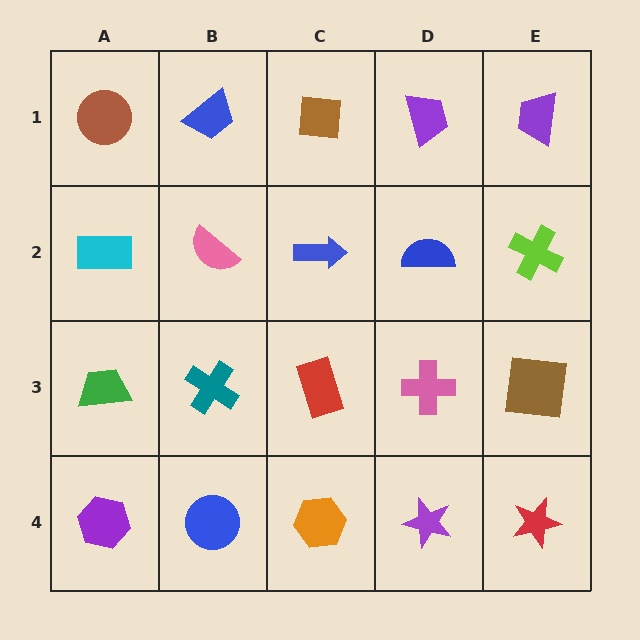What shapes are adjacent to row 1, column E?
A lime cross (row 2, column E), a purple trapezoid (row 1, column D).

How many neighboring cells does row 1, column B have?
3.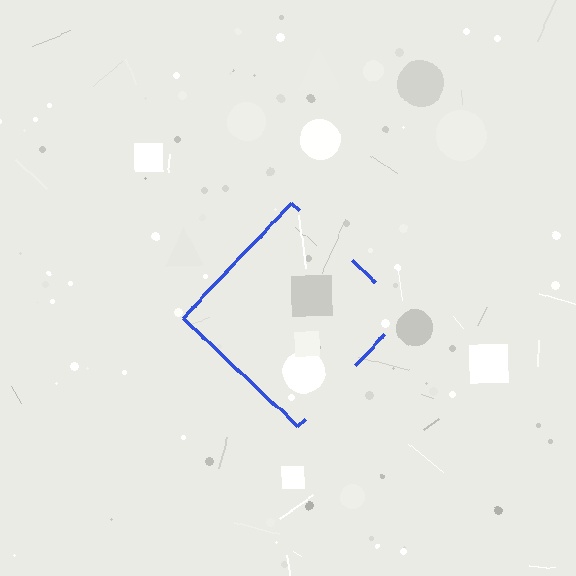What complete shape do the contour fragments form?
The contour fragments form a diamond.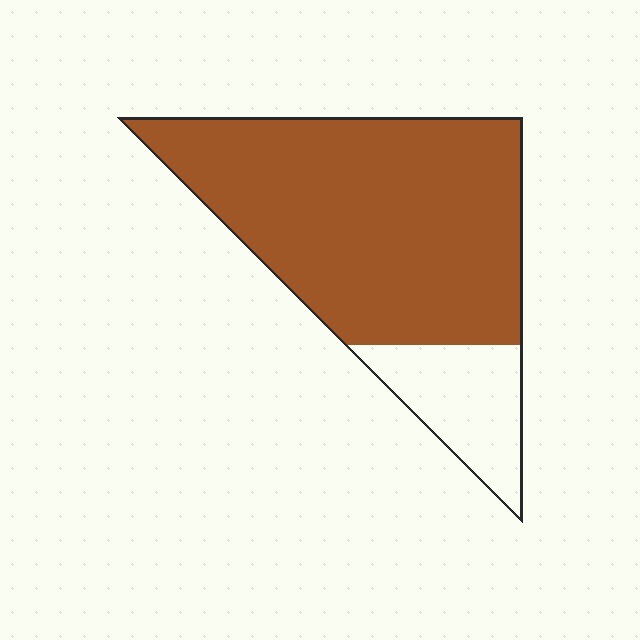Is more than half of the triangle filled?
Yes.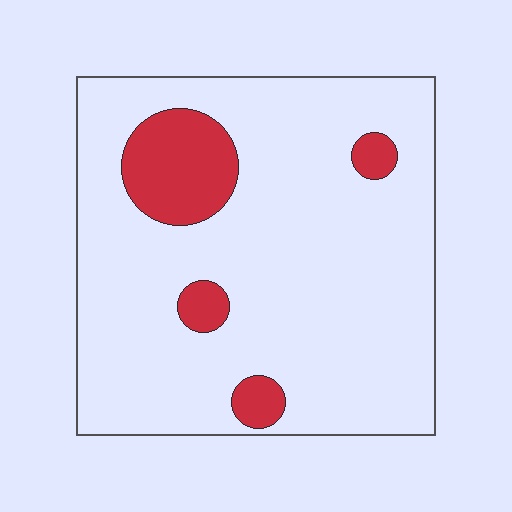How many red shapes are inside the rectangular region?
4.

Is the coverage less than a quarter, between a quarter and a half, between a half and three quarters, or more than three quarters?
Less than a quarter.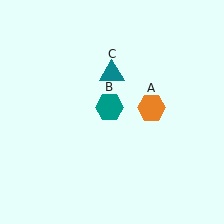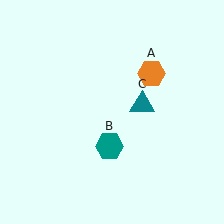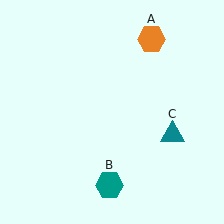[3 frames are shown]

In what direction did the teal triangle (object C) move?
The teal triangle (object C) moved down and to the right.